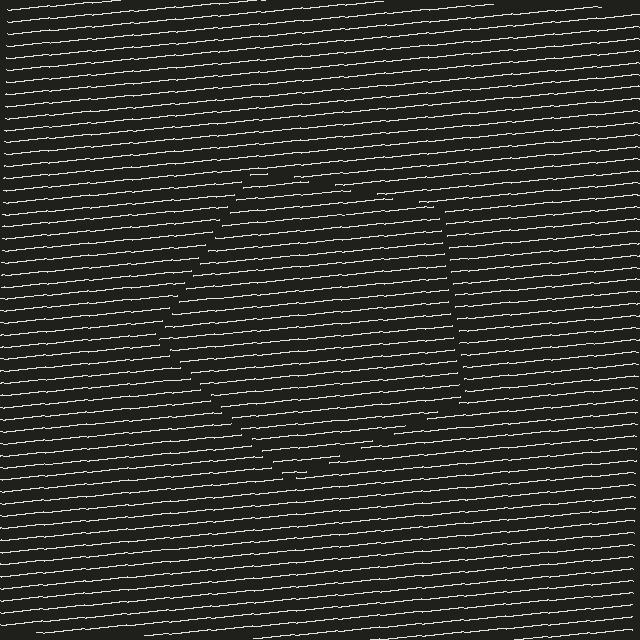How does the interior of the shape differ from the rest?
The interior of the shape contains the same grating, shifted by half a period — the contour is defined by the phase discontinuity where line-ends from the inner and outer gratings abut.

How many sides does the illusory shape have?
5 sides — the line-ends trace a pentagon.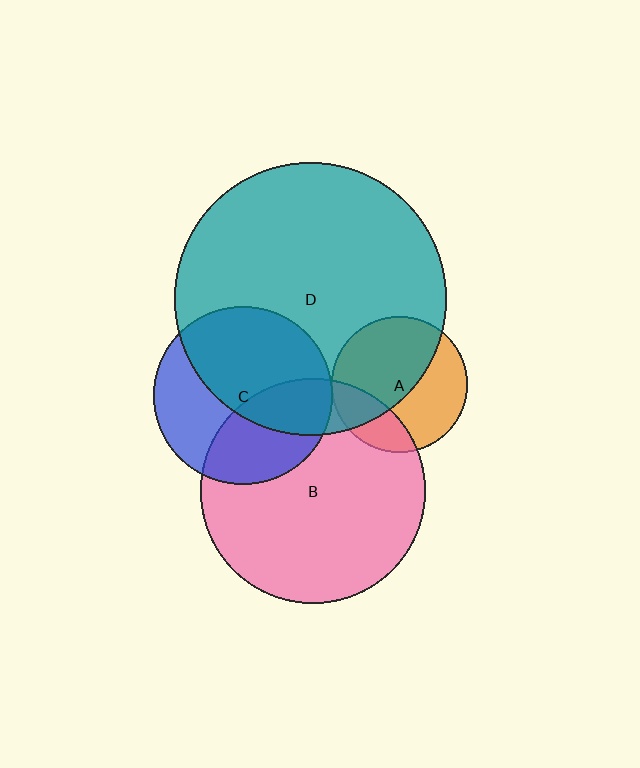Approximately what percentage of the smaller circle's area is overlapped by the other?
Approximately 35%.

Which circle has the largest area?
Circle D (teal).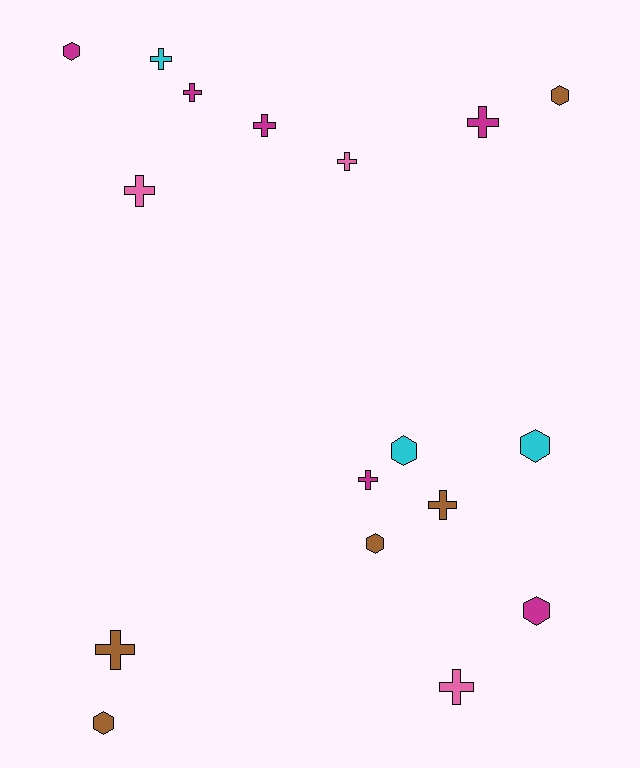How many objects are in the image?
There are 17 objects.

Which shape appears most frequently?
Cross, with 10 objects.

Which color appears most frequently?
Magenta, with 6 objects.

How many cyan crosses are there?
There is 1 cyan cross.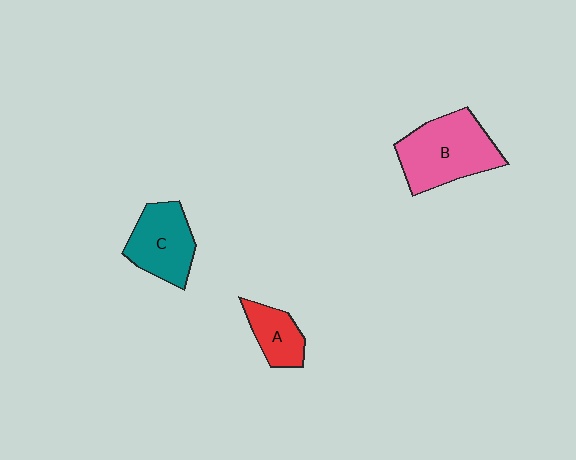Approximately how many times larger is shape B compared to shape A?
Approximately 2.1 times.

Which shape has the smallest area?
Shape A (red).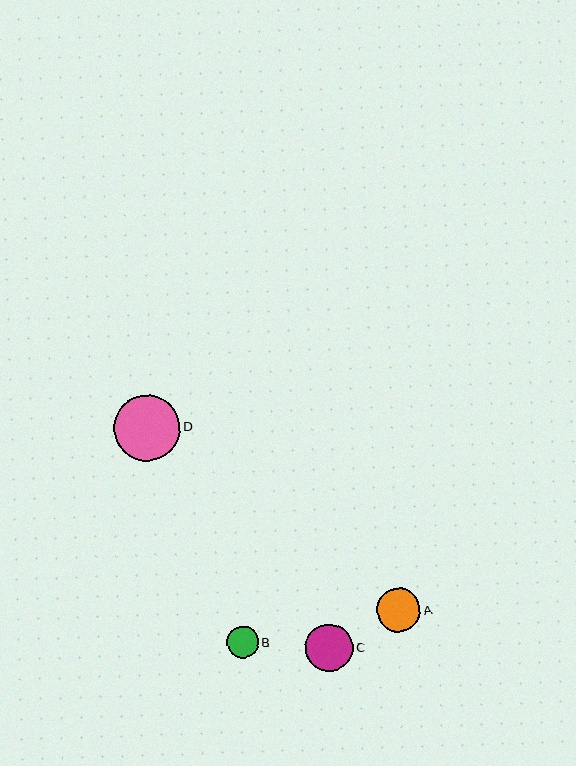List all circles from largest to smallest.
From largest to smallest: D, C, A, B.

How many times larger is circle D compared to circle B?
Circle D is approximately 2.1 times the size of circle B.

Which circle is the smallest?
Circle B is the smallest with a size of approximately 32 pixels.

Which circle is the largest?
Circle D is the largest with a size of approximately 66 pixels.